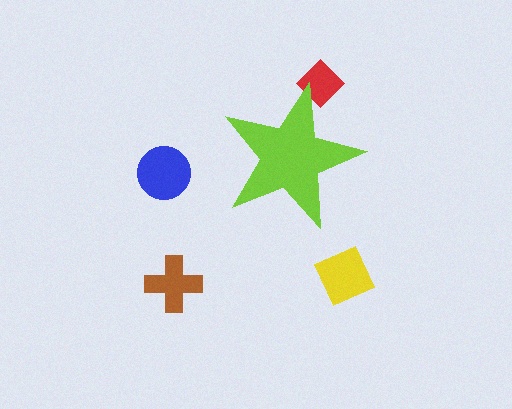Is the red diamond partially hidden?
Yes, the red diamond is partially hidden behind the lime star.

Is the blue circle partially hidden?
No, the blue circle is fully visible.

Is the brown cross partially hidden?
No, the brown cross is fully visible.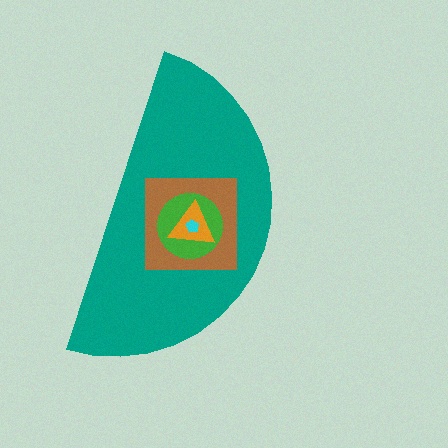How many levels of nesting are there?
5.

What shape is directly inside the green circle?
The orange triangle.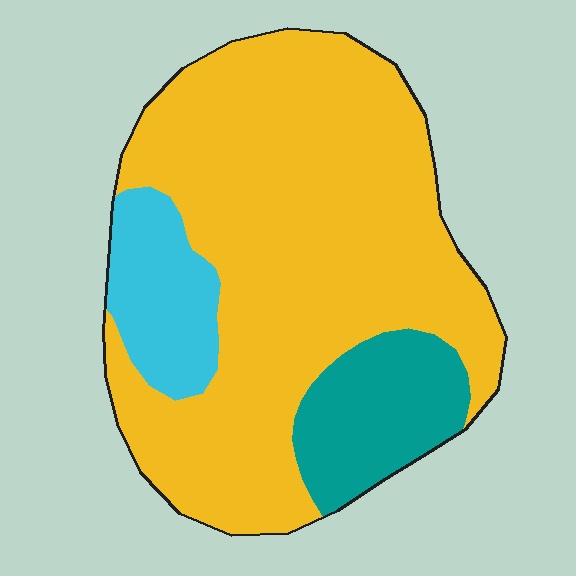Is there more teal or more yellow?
Yellow.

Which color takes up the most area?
Yellow, at roughly 75%.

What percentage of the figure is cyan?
Cyan takes up about one eighth (1/8) of the figure.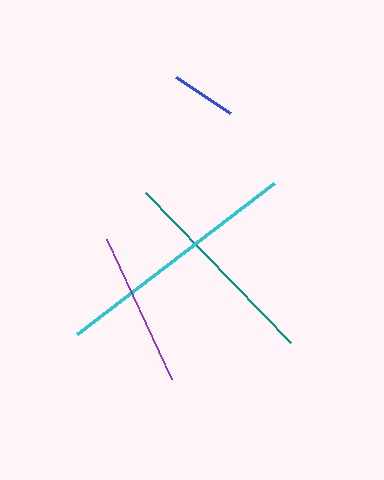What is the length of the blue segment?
The blue segment is approximately 65 pixels long.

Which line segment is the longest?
The cyan line is the longest at approximately 249 pixels.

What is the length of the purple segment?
The purple segment is approximately 154 pixels long.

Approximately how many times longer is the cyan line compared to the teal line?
The cyan line is approximately 1.2 times the length of the teal line.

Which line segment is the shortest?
The blue line is the shortest at approximately 65 pixels.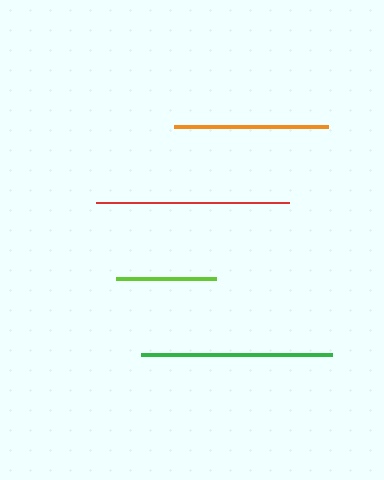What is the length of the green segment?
The green segment is approximately 191 pixels long.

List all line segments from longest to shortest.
From longest to shortest: red, green, orange, lime.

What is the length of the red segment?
The red segment is approximately 193 pixels long.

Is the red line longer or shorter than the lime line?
The red line is longer than the lime line.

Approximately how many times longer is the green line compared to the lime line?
The green line is approximately 1.9 times the length of the lime line.